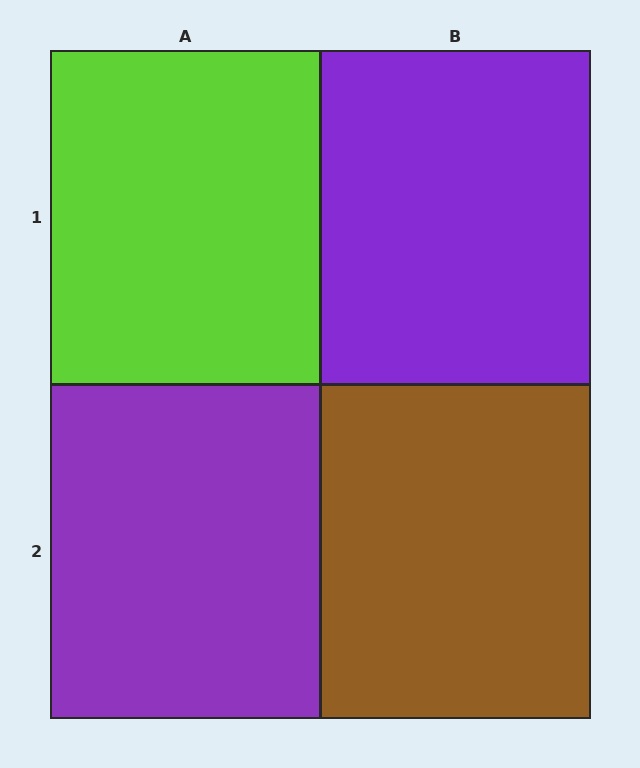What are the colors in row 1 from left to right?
Lime, purple.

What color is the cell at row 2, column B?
Brown.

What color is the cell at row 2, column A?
Purple.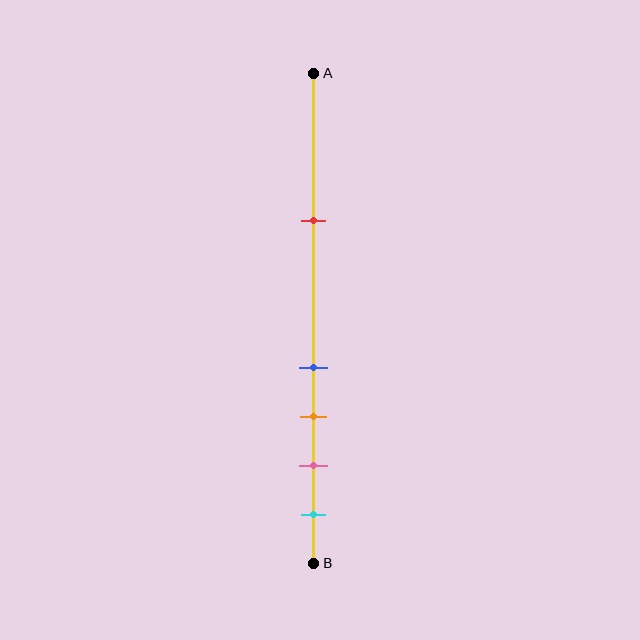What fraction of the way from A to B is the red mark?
The red mark is approximately 30% (0.3) of the way from A to B.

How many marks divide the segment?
There are 5 marks dividing the segment.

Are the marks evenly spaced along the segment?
No, the marks are not evenly spaced.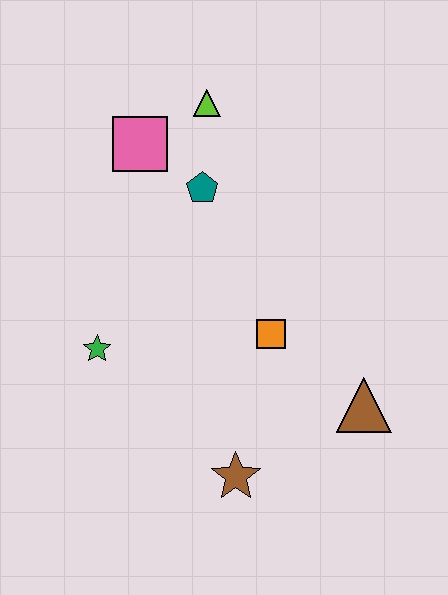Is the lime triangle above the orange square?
Yes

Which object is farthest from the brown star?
The lime triangle is farthest from the brown star.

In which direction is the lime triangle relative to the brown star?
The lime triangle is above the brown star.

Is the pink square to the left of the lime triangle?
Yes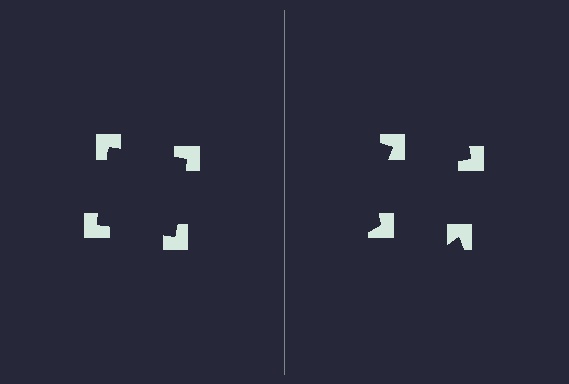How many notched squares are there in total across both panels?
8 — 4 on each side.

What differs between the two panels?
The notched squares are positioned identically on both sides; only the wedge orientations differ. On the left they align to a square; on the right they are misaligned.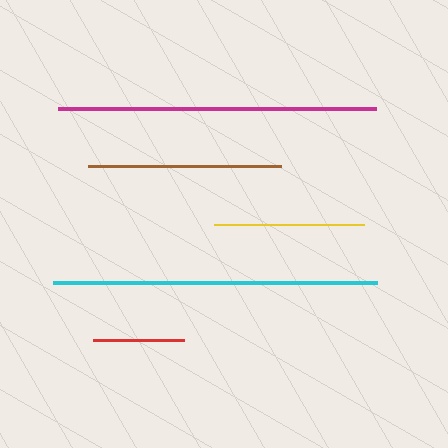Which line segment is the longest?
The cyan line is the longest at approximately 324 pixels.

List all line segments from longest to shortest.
From longest to shortest: cyan, magenta, brown, yellow, red.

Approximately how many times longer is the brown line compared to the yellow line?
The brown line is approximately 1.3 times the length of the yellow line.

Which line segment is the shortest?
The red line is the shortest at approximately 91 pixels.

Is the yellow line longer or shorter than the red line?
The yellow line is longer than the red line.